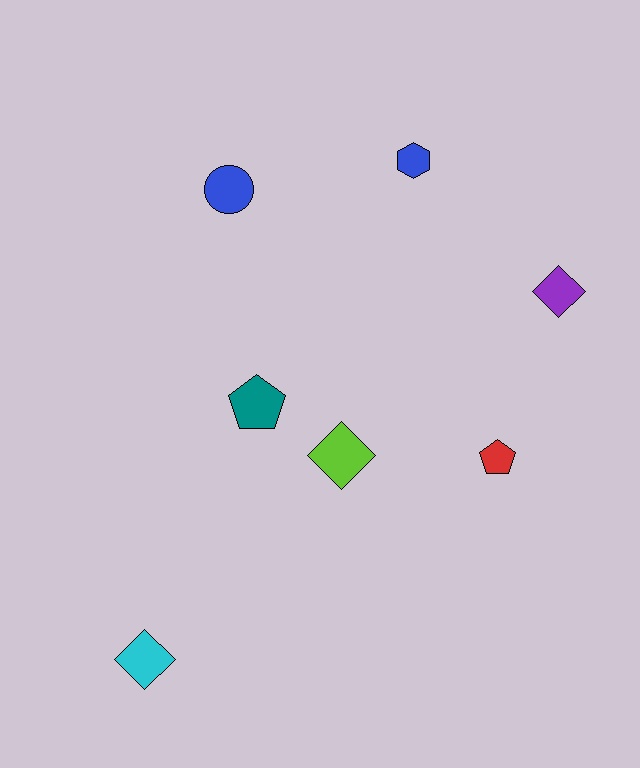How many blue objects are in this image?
There are 2 blue objects.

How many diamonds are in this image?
There are 3 diamonds.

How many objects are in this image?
There are 7 objects.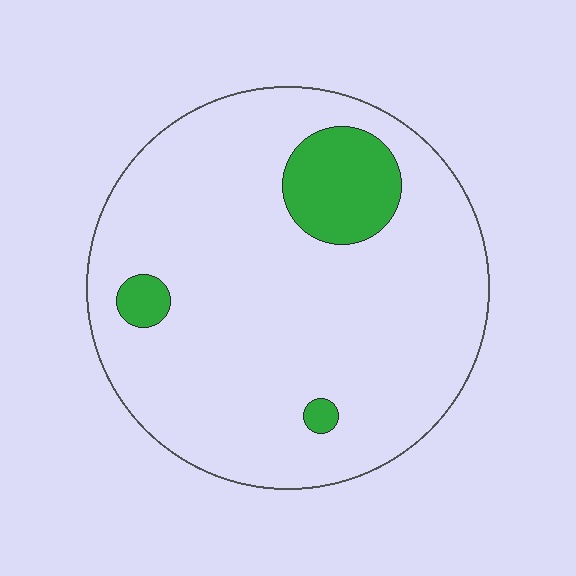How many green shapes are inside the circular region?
3.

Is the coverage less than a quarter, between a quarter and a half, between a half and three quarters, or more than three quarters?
Less than a quarter.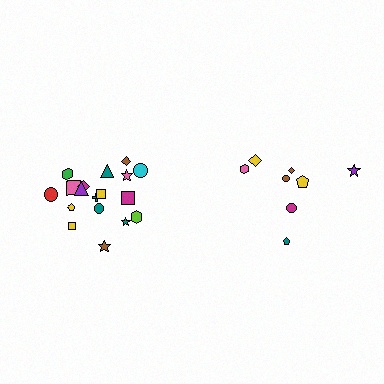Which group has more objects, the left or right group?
The left group.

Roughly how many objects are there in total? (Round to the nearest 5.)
Roughly 25 objects in total.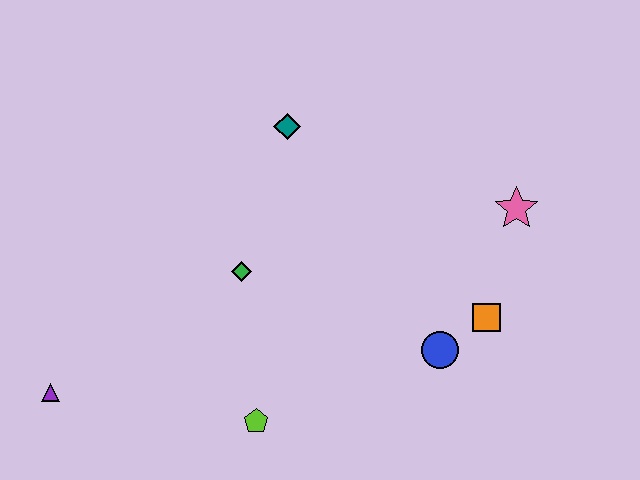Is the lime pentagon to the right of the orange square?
No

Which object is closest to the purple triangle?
The lime pentagon is closest to the purple triangle.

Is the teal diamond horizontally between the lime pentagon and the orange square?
Yes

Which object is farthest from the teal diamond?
The purple triangle is farthest from the teal diamond.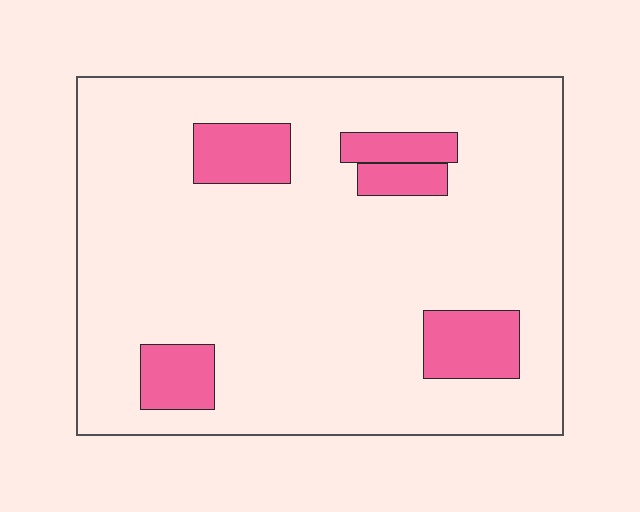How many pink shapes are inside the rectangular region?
5.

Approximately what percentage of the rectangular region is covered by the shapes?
Approximately 15%.